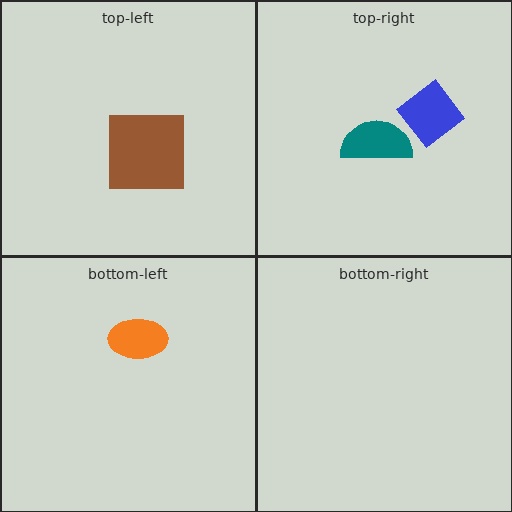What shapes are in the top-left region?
The brown square.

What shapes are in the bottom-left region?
The orange ellipse.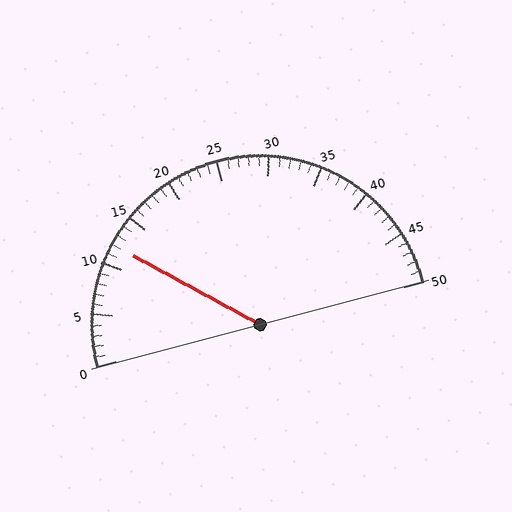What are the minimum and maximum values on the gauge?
The gauge ranges from 0 to 50.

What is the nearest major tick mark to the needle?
The nearest major tick mark is 10.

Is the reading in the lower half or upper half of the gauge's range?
The reading is in the lower half of the range (0 to 50).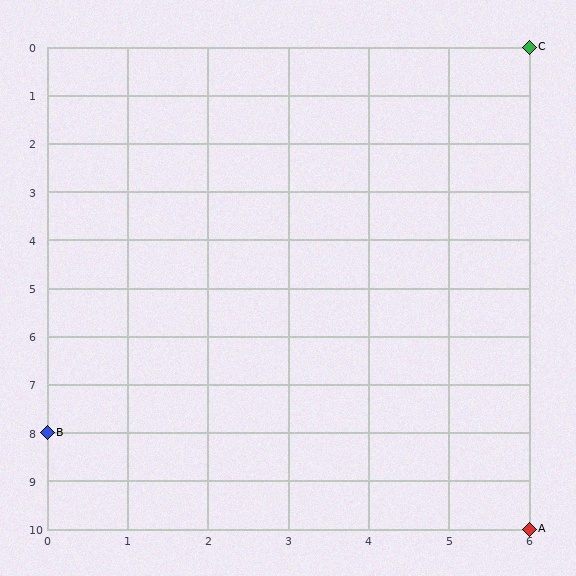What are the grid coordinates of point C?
Point C is at grid coordinates (6, 0).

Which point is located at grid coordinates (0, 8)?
Point B is at (0, 8).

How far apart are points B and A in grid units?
Points B and A are 6 columns and 2 rows apart (about 6.3 grid units diagonally).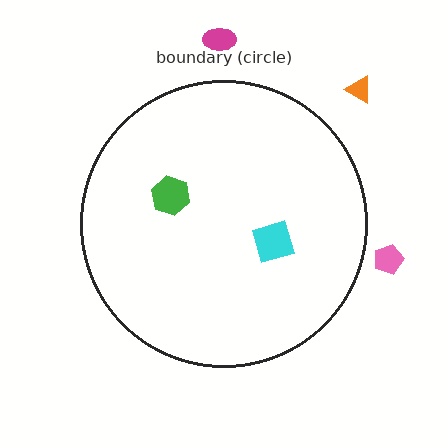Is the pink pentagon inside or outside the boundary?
Outside.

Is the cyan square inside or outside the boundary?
Inside.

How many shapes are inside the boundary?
2 inside, 3 outside.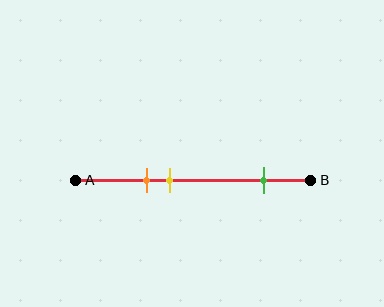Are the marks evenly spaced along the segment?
No, the marks are not evenly spaced.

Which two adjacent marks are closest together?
The orange and yellow marks are the closest adjacent pair.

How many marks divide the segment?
There are 3 marks dividing the segment.